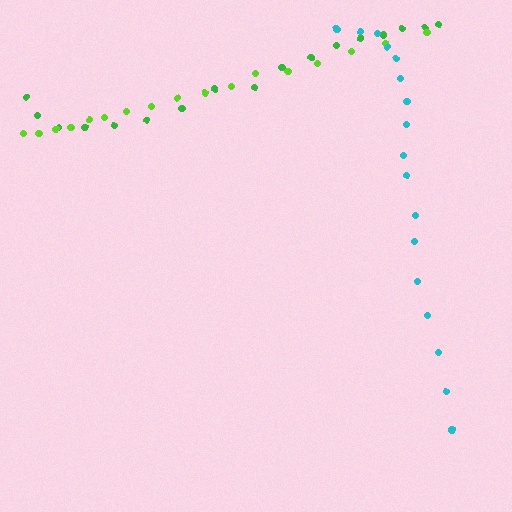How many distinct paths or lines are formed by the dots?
There are 3 distinct paths.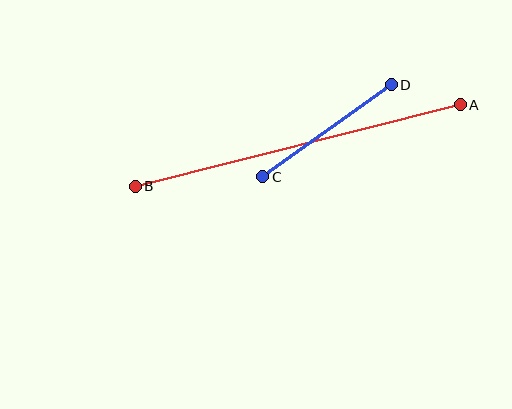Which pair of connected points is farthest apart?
Points A and B are farthest apart.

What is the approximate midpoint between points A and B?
The midpoint is at approximately (298, 145) pixels.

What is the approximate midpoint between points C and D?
The midpoint is at approximately (327, 131) pixels.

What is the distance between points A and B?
The distance is approximately 335 pixels.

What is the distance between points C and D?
The distance is approximately 158 pixels.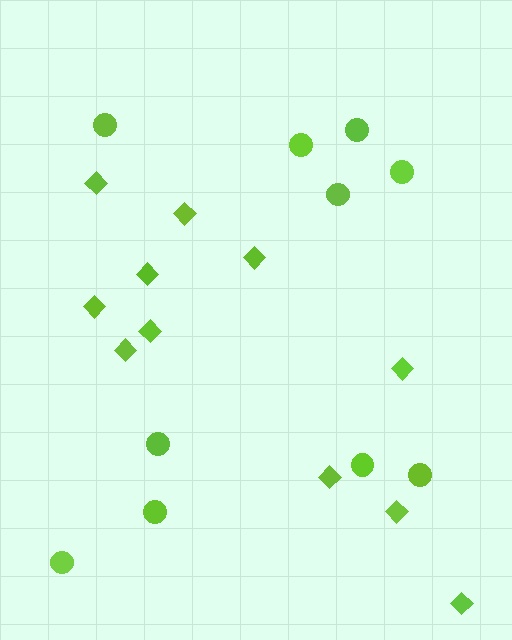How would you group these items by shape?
There are 2 groups: one group of circles (10) and one group of diamonds (11).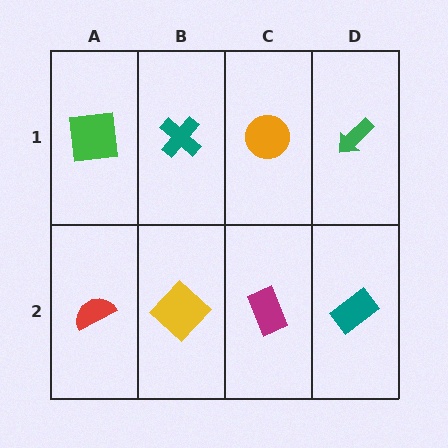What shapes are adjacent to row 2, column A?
A green square (row 1, column A), a yellow diamond (row 2, column B).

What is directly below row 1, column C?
A magenta rectangle.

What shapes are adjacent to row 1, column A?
A red semicircle (row 2, column A), a teal cross (row 1, column B).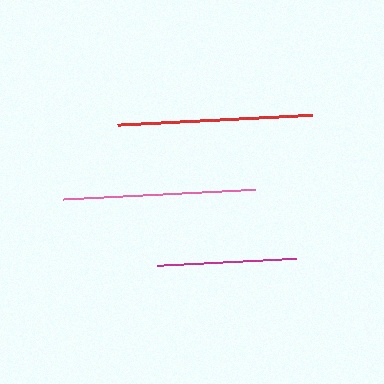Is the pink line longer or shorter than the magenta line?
The pink line is longer than the magenta line.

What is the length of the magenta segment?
The magenta segment is approximately 139 pixels long.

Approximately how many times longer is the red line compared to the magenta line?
The red line is approximately 1.4 times the length of the magenta line.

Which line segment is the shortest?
The magenta line is the shortest at approximately 139 pixels.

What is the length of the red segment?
The red segment is approximately 195 pixels long.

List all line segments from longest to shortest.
From longest to shortest: red, pink, magenta.